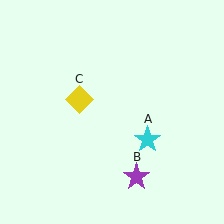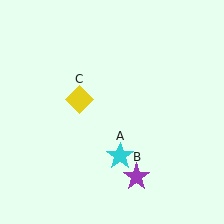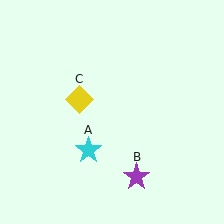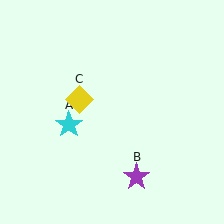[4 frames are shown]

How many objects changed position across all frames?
1 object changed position: cyan star (object A).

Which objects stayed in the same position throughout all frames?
Purple star (object B) and yellow diamond (object C) remained stationary.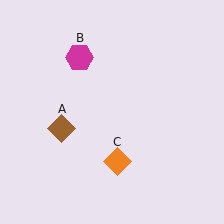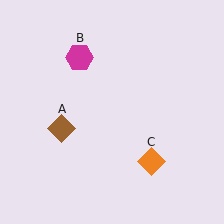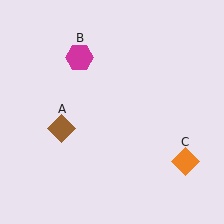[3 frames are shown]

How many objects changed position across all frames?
1 object changed position: orange diamond (object C).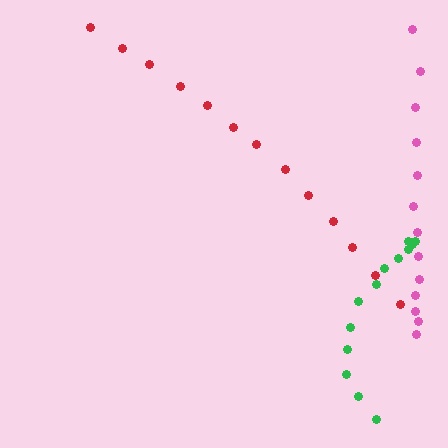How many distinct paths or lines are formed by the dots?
There are 3 distinct paths.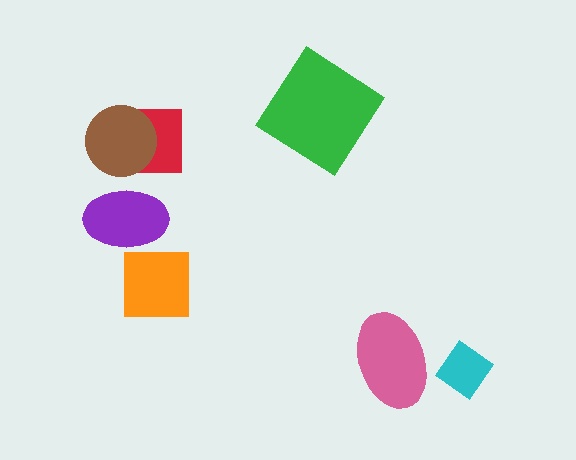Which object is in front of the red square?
The brown circle is in front of the red square.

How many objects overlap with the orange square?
0 objects overlap with the orange square.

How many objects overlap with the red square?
1 object overlaps with the red square.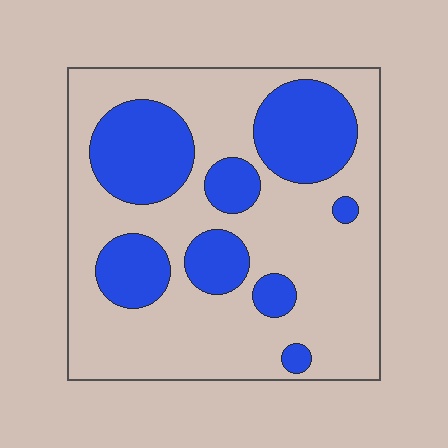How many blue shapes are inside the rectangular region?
8.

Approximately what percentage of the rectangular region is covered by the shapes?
Approximately 30%.